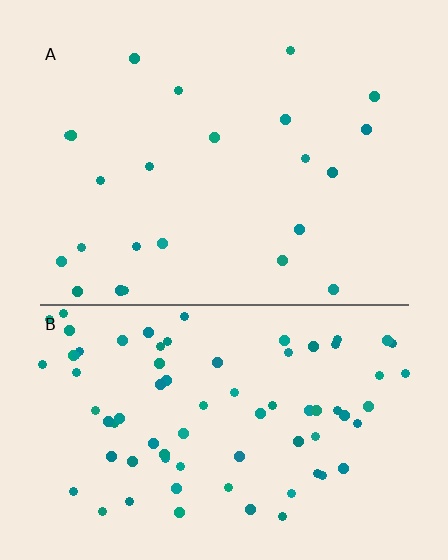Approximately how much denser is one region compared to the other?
Approximately 3.3× — region B over region A.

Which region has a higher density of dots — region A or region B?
B (the bottom).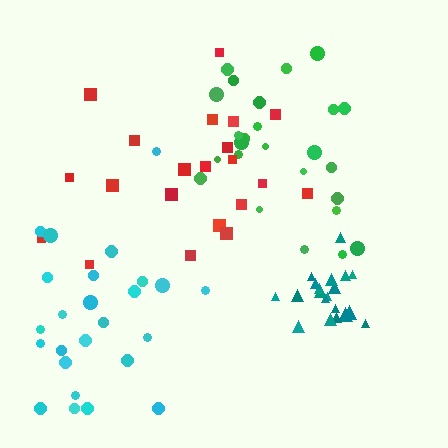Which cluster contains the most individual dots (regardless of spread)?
Green (25).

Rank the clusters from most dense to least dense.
teal, green, cyan, red.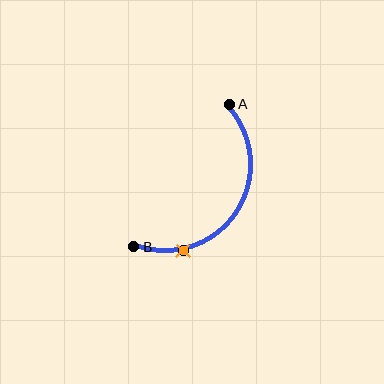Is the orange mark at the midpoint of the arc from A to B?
No. The orange mark lies on the arc but is closer to endpoint B. The arc midpoint would be at the point on the curve equidistant along the arc from both A and B.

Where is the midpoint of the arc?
The arc midpoint is the point on the curve farthest from the straight line joining A and B. It sits below and to the right of that line.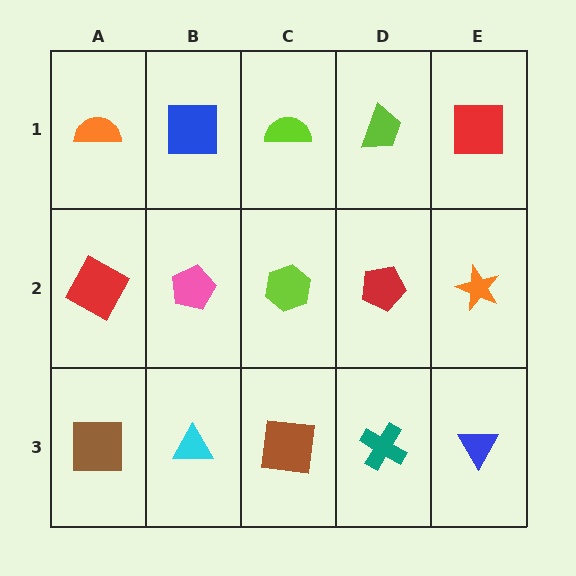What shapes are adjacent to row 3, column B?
A pink pentagon (row 2, column B), a brown square (row 3, column A), a brown square (row 3, column C).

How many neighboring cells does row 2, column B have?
4.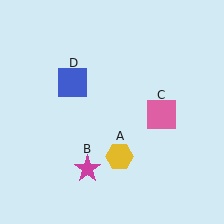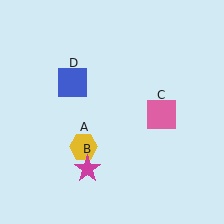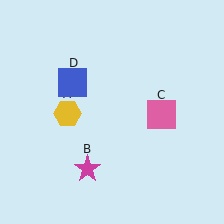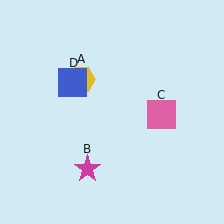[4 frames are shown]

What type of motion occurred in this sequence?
The yellow hexagon (object A) rotated clockwise around the center of the scene.